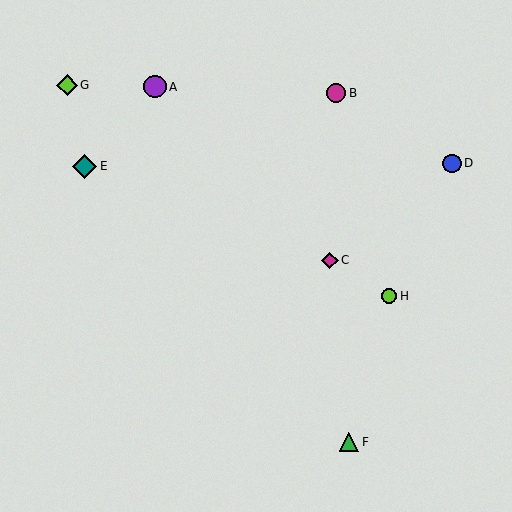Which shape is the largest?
The teal diamond (labeled E) is the largest.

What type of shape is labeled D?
Shape D is a blue circle.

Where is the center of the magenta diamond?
The center of the magenta diamond is at (330, 260).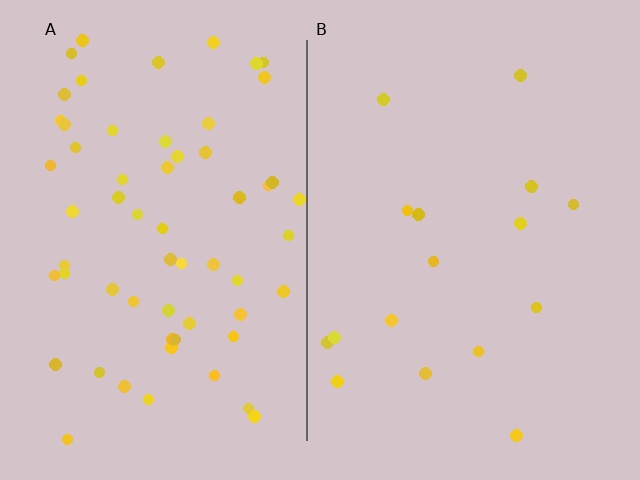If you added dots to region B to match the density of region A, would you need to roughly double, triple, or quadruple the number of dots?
Approximately quadruple.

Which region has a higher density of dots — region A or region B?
A (the left).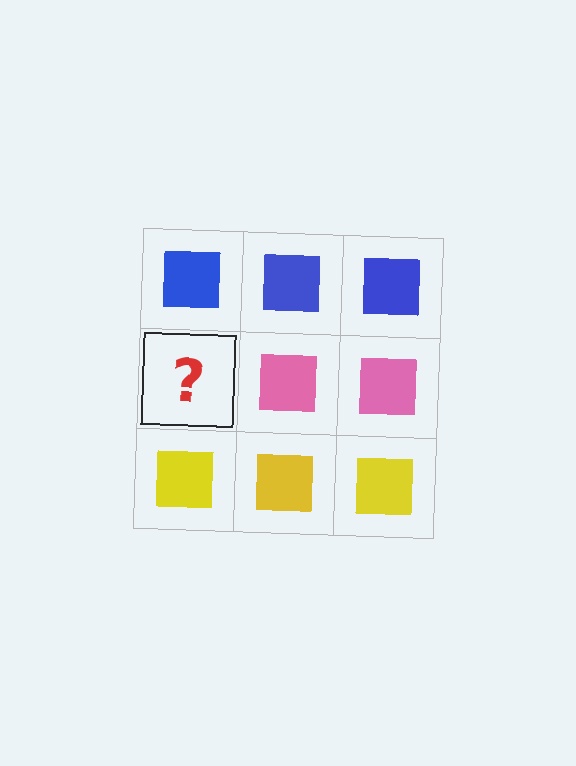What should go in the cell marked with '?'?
The missing cell should contain a pink square.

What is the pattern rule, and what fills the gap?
The rule is that each row has a consistent color. The gap should be filled with a pink square.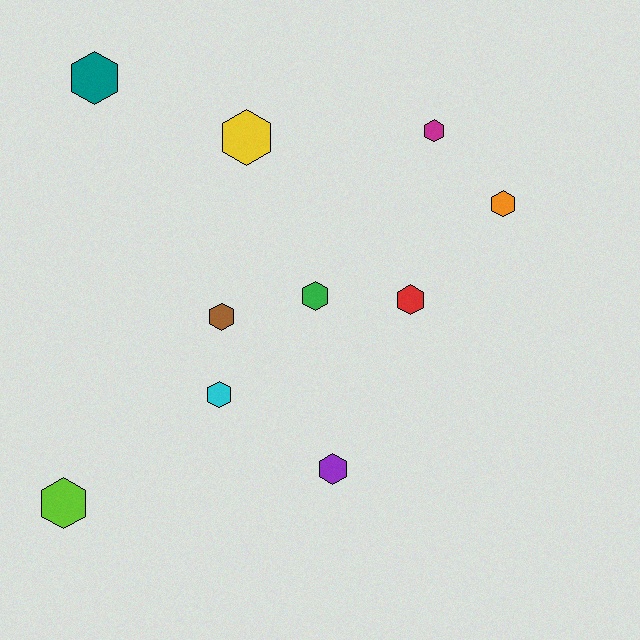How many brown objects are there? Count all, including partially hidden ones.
There is 1 brown object.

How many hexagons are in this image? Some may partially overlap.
There are 10 hexagons.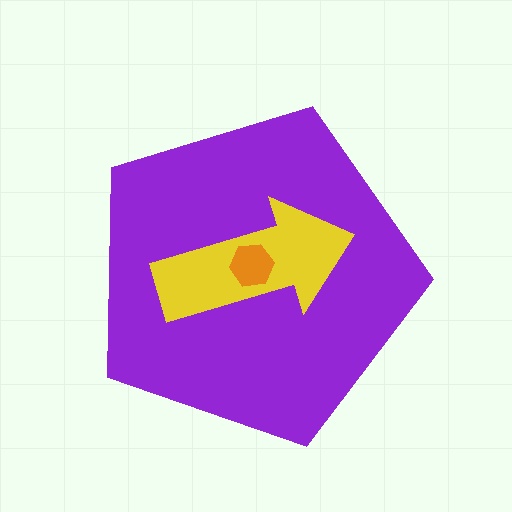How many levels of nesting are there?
3.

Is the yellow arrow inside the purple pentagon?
Yes.